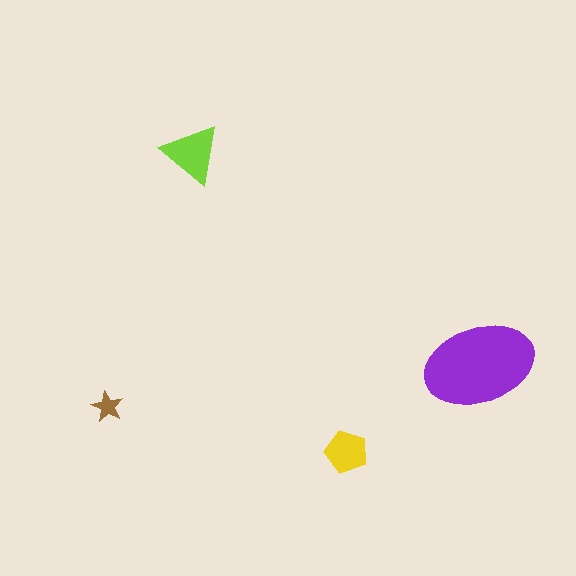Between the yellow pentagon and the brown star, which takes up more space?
The yellow pentagon.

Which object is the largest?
The purple ellipse.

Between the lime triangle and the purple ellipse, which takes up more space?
The purple ellipse.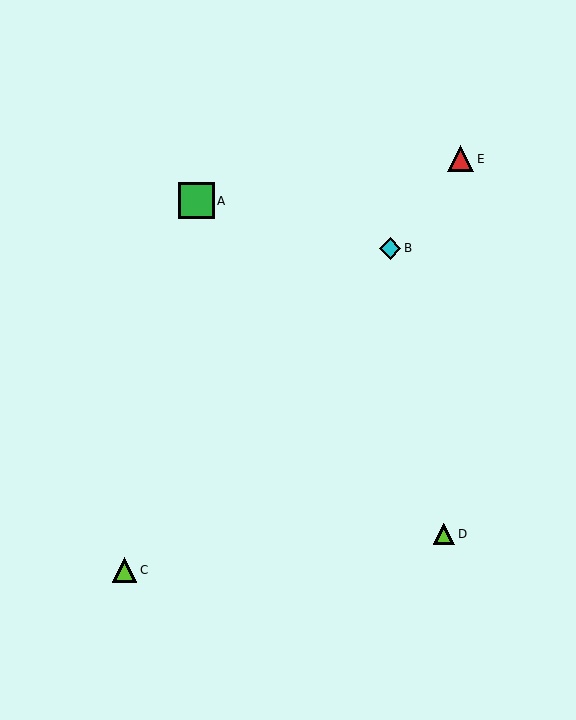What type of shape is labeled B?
Shape B is a cyan diamond.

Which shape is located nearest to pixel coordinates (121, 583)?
The lime triangle (labeled C) at (125, 570) is nearest to that location.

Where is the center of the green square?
The center of the green square is at (196, 201).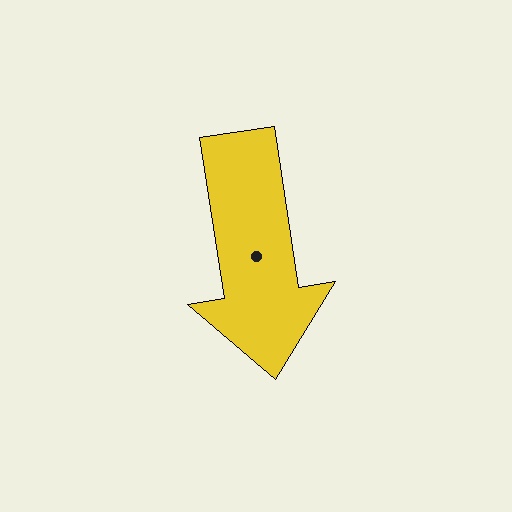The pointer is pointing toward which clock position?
Roughly 6 o'clock.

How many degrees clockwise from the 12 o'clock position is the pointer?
Approximately 171 degrees.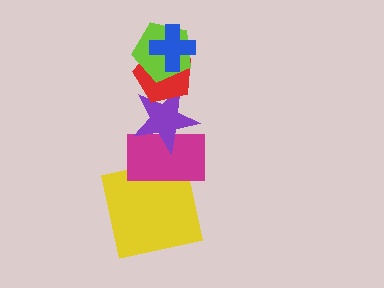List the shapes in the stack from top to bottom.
From top to bottom: the blue cross, the lime pentagon, the red pentagon, the purple star, the magenta rectangle, the yellow square.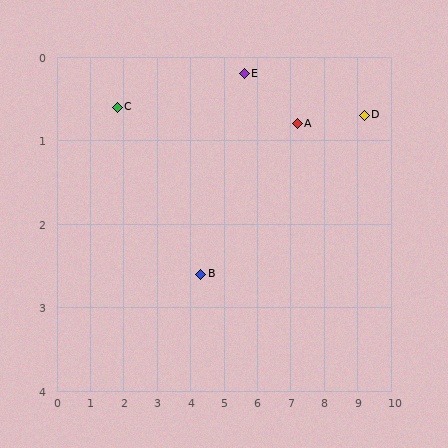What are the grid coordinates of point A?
Point A is at approximately (7.2, 0.8).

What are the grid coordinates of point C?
Point C is at approximately (1.8, 0.6).